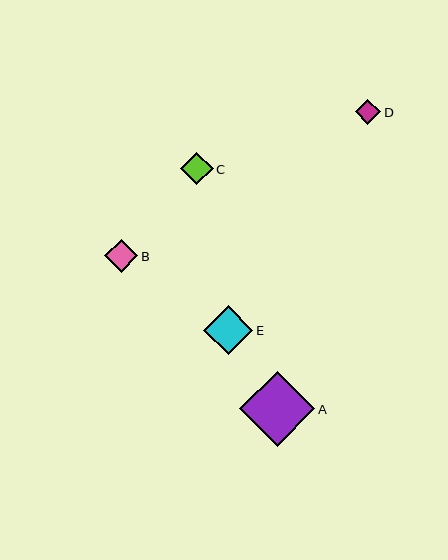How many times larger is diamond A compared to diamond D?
Diamond A is approximately 2.9 times the size of diamond D.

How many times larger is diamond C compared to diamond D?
Diamond C is approximately 1.3 times the size of diamond D.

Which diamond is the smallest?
Diamond D is the smallest with a size of approximately 25 pixels.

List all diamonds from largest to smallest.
From largest to smallest: A, E, B, C, D.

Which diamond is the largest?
Diamond A is the largest with a size of approximately 75 pixels.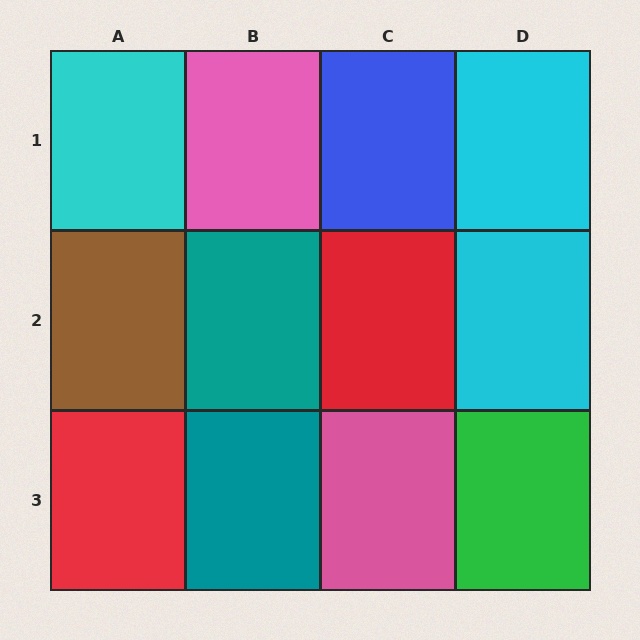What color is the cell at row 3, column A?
Red.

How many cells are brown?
1 cell is brown.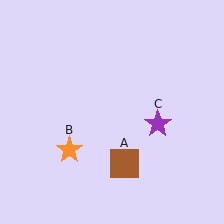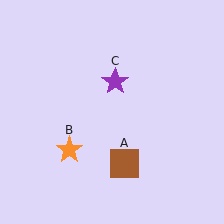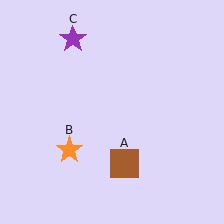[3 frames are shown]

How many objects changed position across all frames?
1 object changed position: purple star (object C).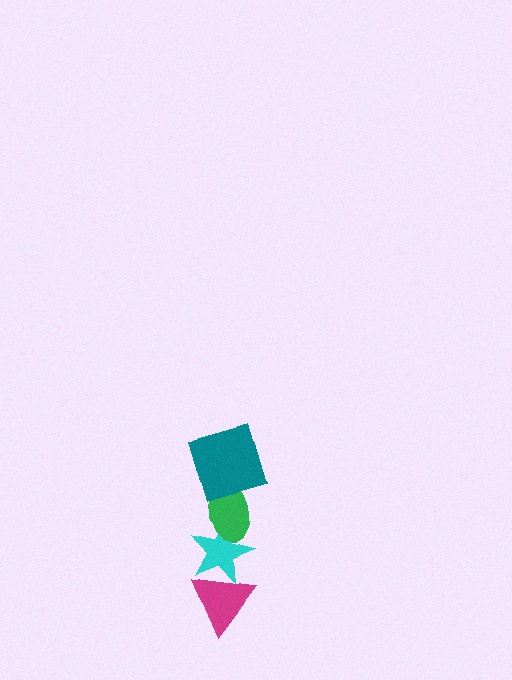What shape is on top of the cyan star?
The green ellipse is on top of the cyan star.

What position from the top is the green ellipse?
The green ellipse is 2nd from the top.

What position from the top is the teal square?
The teal square is 1st from the top.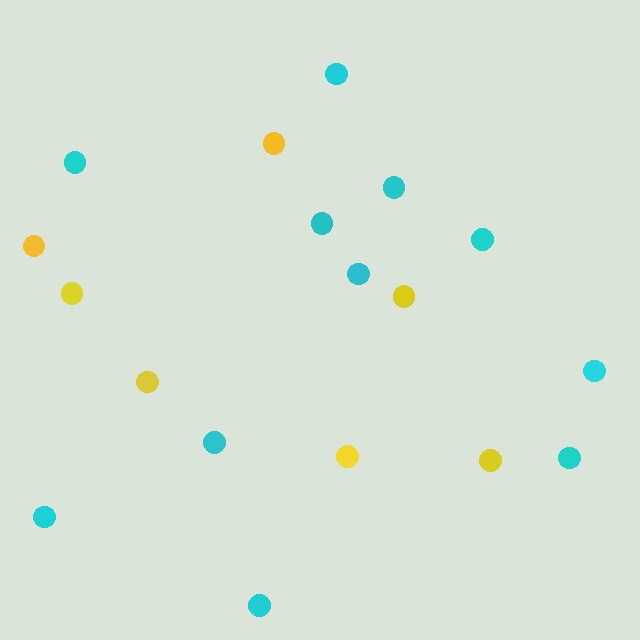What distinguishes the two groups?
There are 2 groups: one group of cyan circles (11) and one group of yellow circles (7).